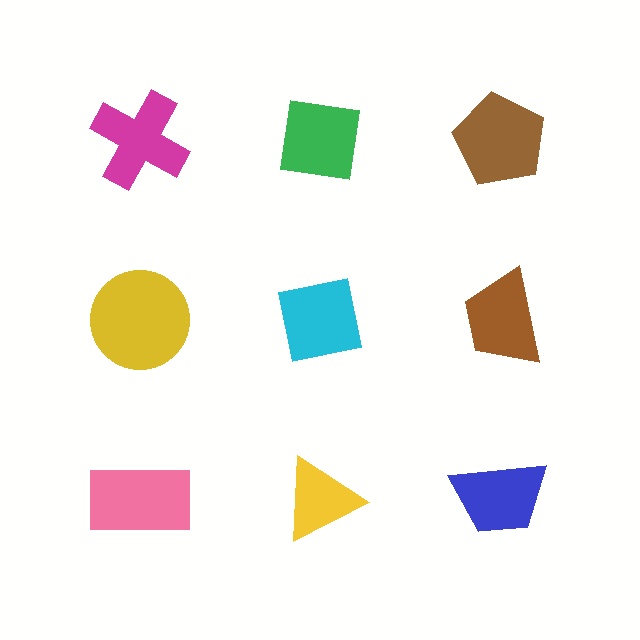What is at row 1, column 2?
A green square.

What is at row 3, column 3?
A blue trapezoid.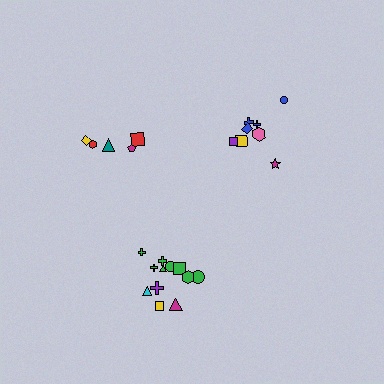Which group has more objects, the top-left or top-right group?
The top-right group.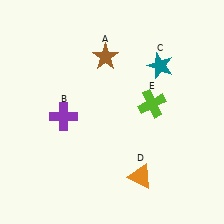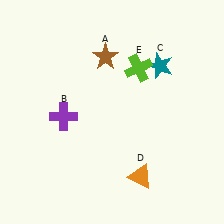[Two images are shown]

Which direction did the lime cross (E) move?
The lime cross (E) moved up.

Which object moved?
The lime cross (E) moved up.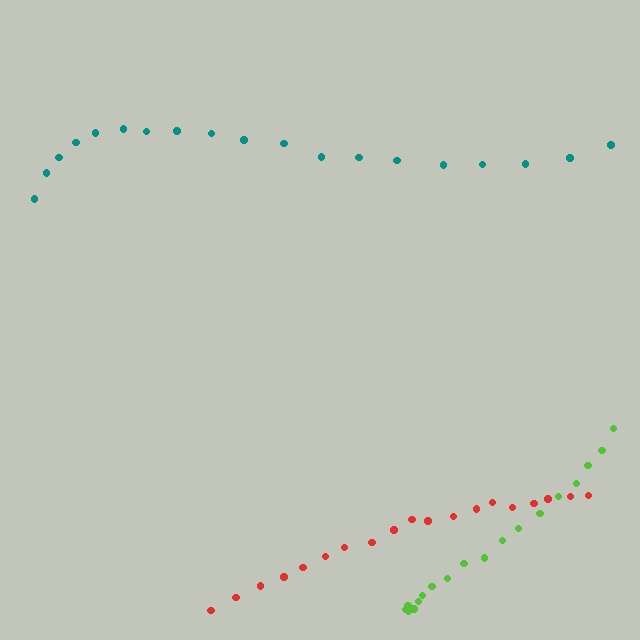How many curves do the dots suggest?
There are 3 distinct paths.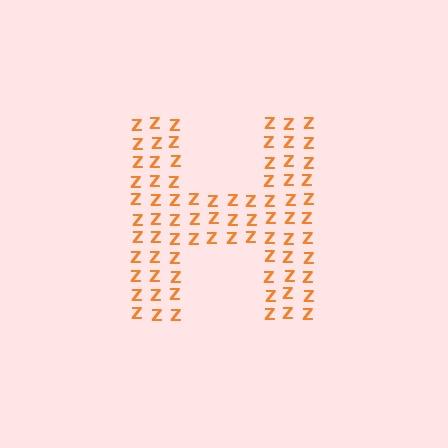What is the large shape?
The large shape is the letter H.